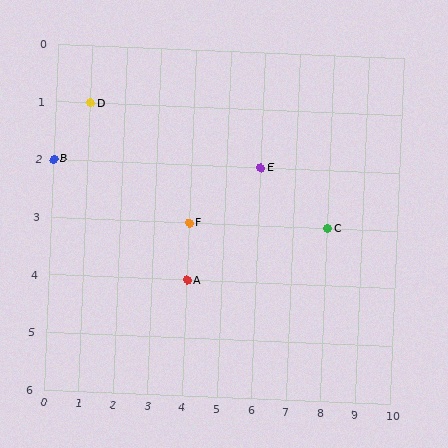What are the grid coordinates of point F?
Point F is at grid coordinates (4, 3).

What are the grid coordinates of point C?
Point C is at grid coordinates (8, 3).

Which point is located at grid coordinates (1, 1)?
Point D is at (1, 1).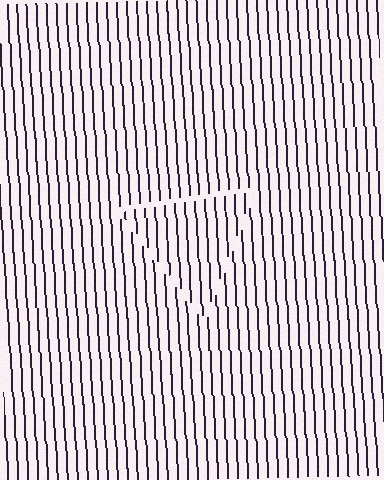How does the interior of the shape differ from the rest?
The interior of the shape contains the same grating, shifted by half a period — the contour is defined by the phase discontinuity where line-ends from the inner and outer gratings abut.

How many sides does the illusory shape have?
3 sides — the line-ends trace a triangle.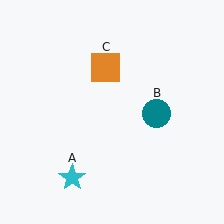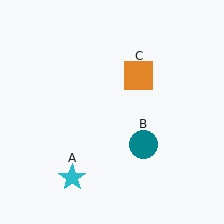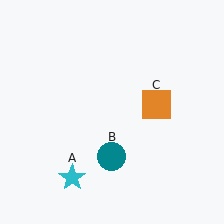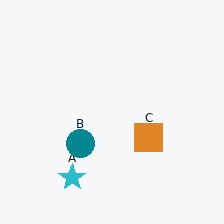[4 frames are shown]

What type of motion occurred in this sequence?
The teal circle (object B), orange square (object C) rotated clockwise around the center of the scene.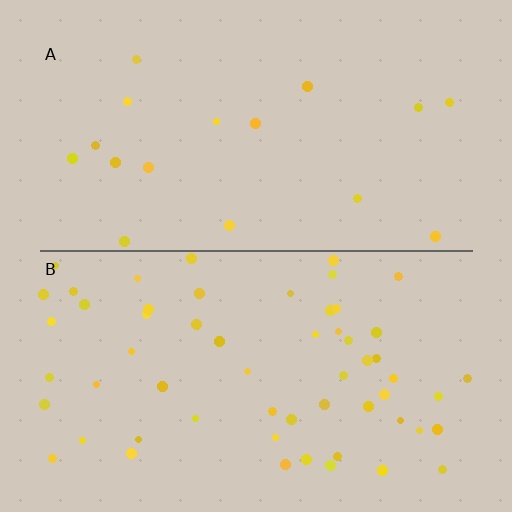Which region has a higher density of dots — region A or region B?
B (the bottom).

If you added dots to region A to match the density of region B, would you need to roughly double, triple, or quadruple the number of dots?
Approximately triple.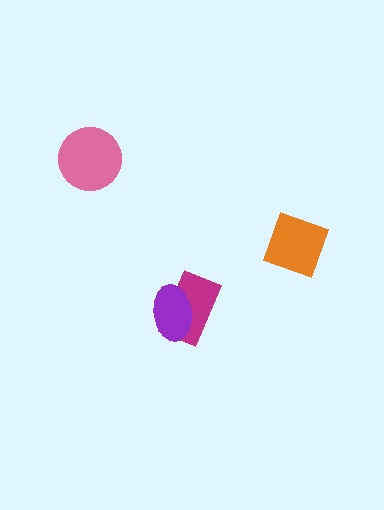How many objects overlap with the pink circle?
0 objects overlap with the pink circle.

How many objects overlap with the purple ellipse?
1 object overlaps with the purple ellipse.